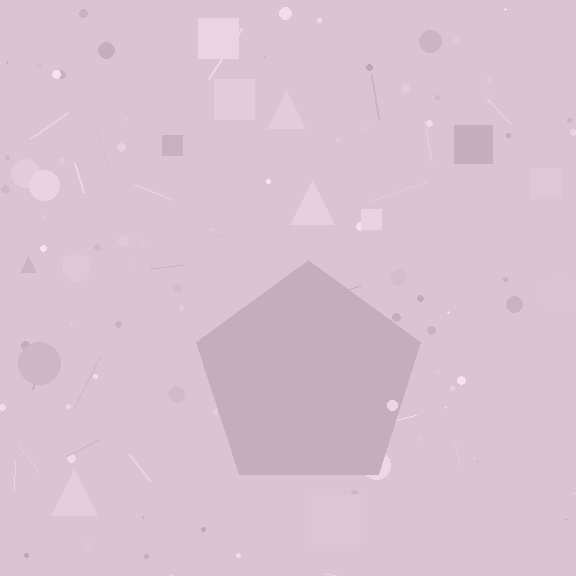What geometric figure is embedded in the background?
A pentagon is embedded in the background.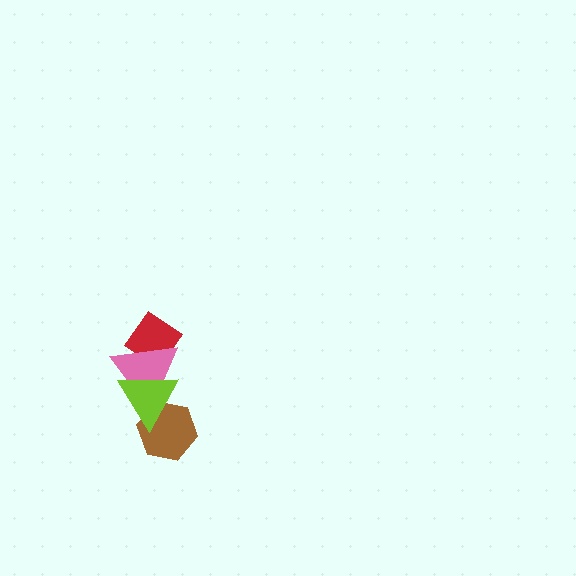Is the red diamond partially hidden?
Yes, it is partially covered by another shape.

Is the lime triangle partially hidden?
No, no other shape covers it.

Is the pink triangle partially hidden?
Yes, it is partially covered by another shape.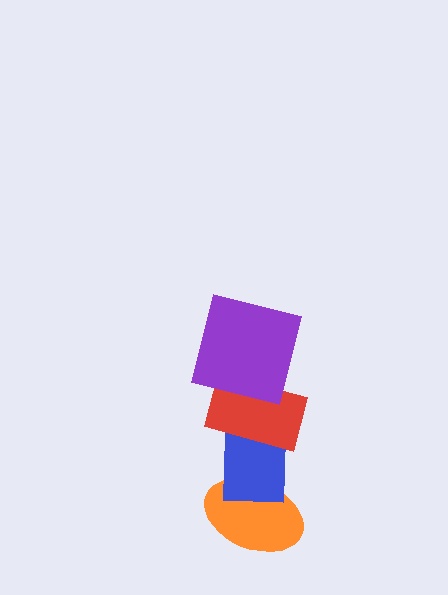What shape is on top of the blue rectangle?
The red rectangle is on top of the blue rectangle.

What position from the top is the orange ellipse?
The orange ellipse is 4th from the top.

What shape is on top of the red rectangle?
The purple square is on top of the red rectangle.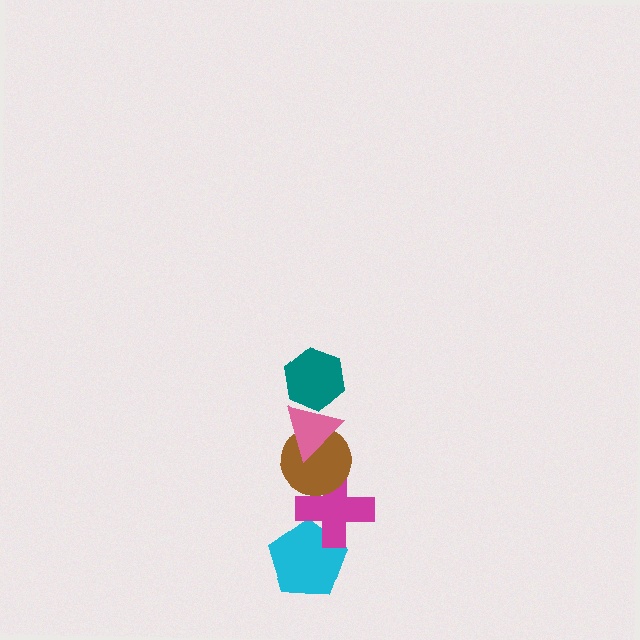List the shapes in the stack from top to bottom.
From top to bottom: the teal hexagon, the pink triangle, the brown circle, the magenta cross, the cyan pentagon.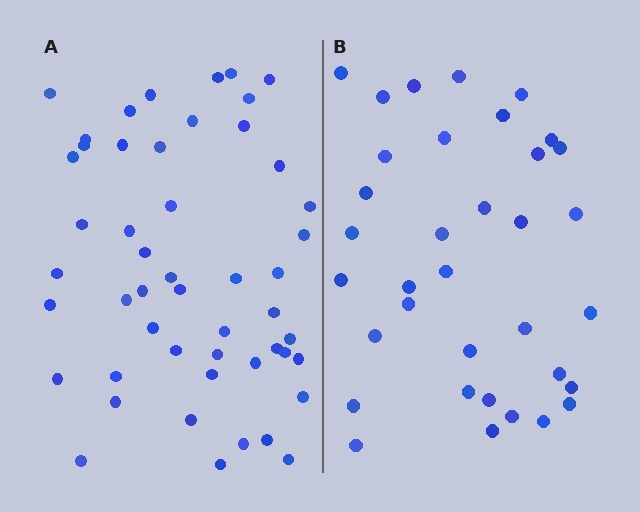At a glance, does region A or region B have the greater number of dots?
Region A (the left region) has more dots.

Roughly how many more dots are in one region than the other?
Region A has approximately 15 more dots than region B.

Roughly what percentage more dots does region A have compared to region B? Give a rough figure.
About 45% more.